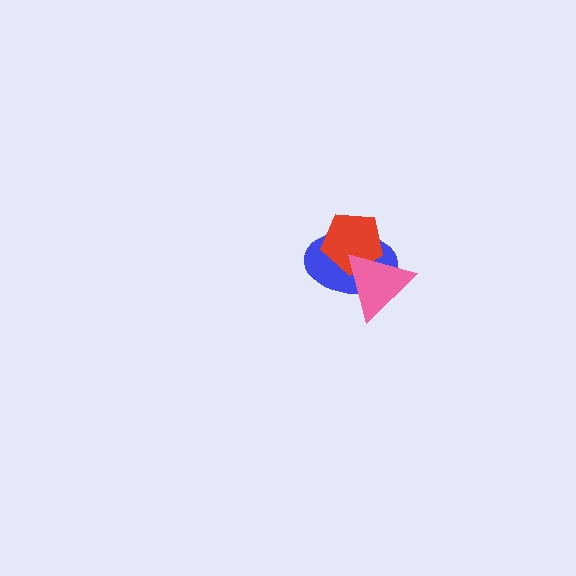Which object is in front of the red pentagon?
The pink triangle is in front of the red pentagon.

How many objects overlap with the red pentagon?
2 objects overlap with the red pentagon.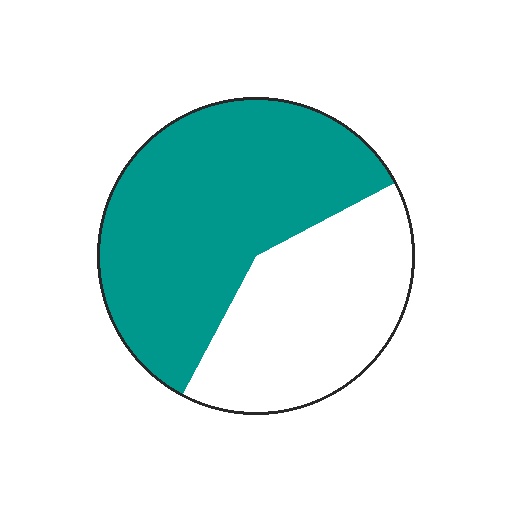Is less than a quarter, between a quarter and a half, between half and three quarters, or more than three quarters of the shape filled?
Between half and three quarters.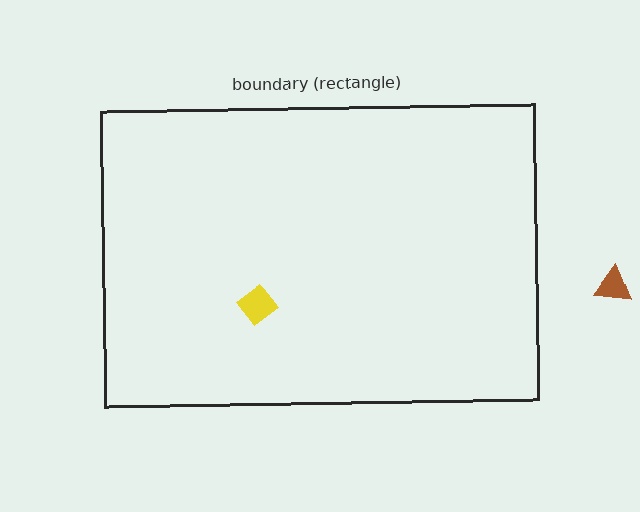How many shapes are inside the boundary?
1 inside, 1 outside.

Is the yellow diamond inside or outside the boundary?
Inside.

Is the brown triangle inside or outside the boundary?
Outside.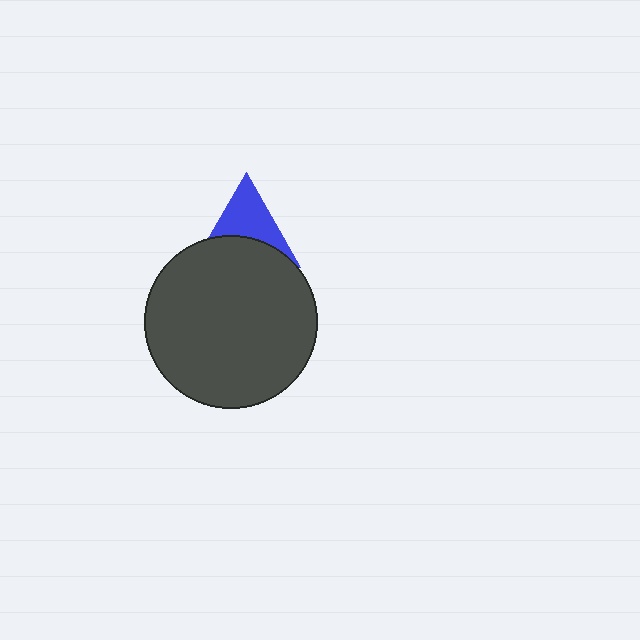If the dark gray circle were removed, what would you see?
You would see the complete blue triangle.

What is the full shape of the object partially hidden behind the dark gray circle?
The partially hidden object is a blue triangle.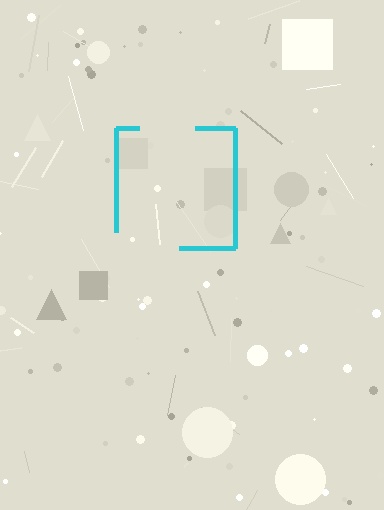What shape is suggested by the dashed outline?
The dashed outline suggests a square.